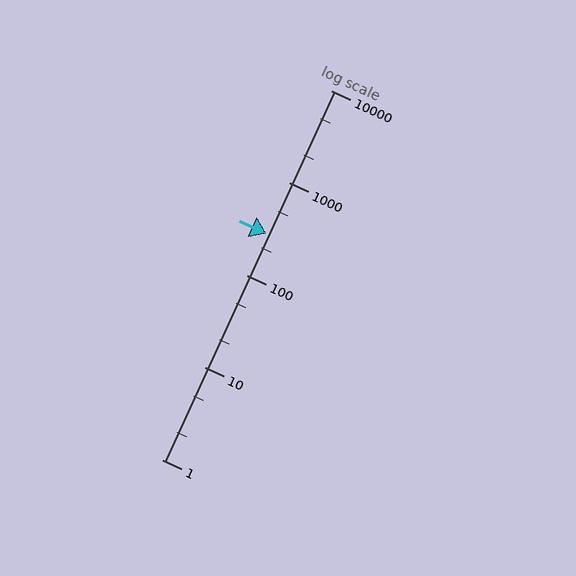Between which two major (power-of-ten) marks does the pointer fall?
The pointer is between 100 and 1000.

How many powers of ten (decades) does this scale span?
The scale spans 4 decades, from 1 to 10000.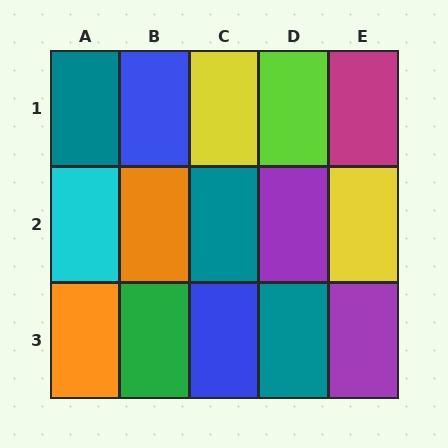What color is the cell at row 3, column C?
Blue.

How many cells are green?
1 cell is green.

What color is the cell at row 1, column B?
Blue.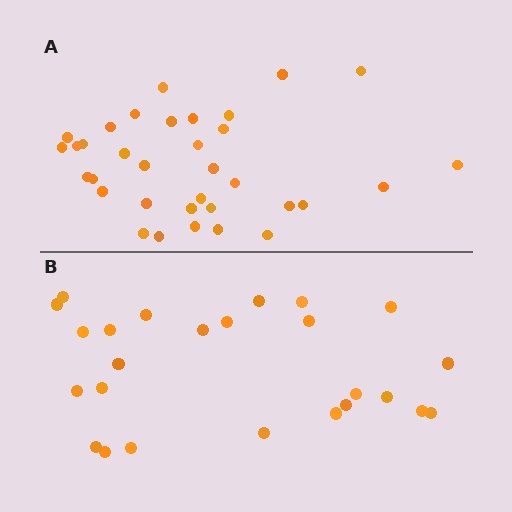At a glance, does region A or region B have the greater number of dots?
Region A (the top region) has more dots.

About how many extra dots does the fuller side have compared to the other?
Region A has roughly 8 or so more dots than region B.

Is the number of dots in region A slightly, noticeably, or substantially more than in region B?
Region A has noticeably more, but not dramatically so. The ratio is roughly 1.4 to 1.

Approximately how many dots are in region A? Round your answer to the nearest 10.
About 30 dots. (The exact count is 34, which rounds to 30.)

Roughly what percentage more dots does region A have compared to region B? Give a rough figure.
About 35% more.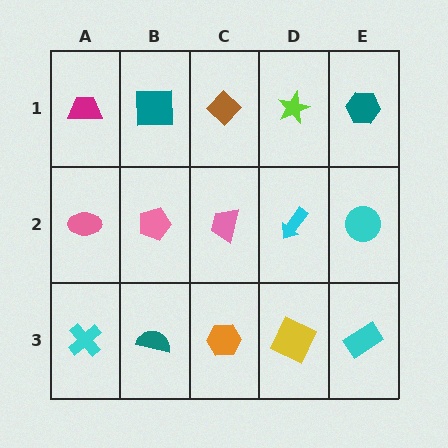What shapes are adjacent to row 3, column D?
A cyan arrow (row 2, column D), an orange hexagon (row 3, column C), a cyan rectangle (row 3, column E).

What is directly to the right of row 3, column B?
An orange hexagon.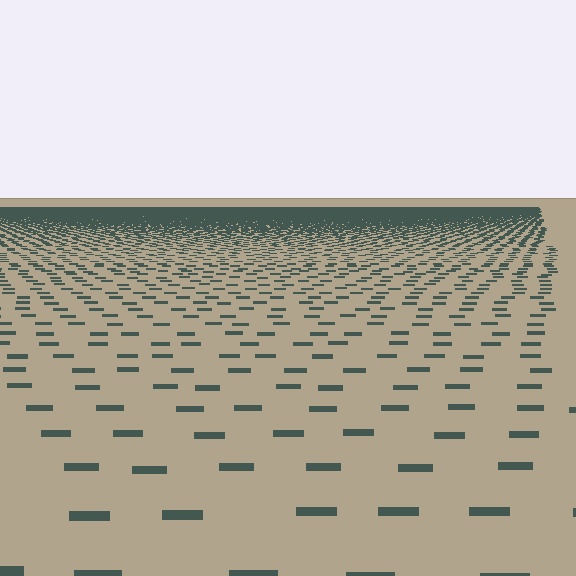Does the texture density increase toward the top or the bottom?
Density increases toward the top.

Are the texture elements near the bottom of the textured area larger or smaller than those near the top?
Larger. Near the bottom, elements are closer to the viewer and appear at a bigger on-screen size.